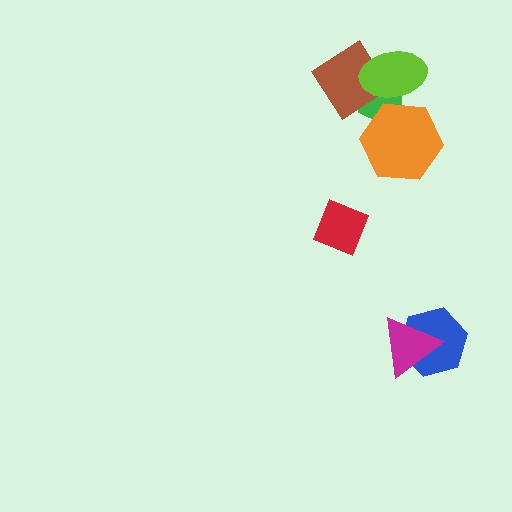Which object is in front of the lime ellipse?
The orange hexagon is in front of the lime ellipse.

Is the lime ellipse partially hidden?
Yes, it is partially covered by another shape.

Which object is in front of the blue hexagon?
The magenta triangle is in front of the blue hexagon.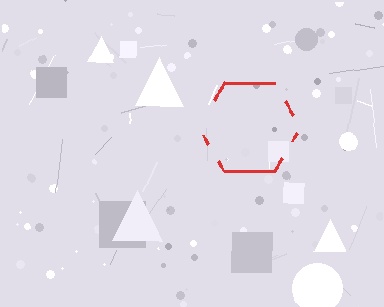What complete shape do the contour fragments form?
The contour fragments form a hexagon.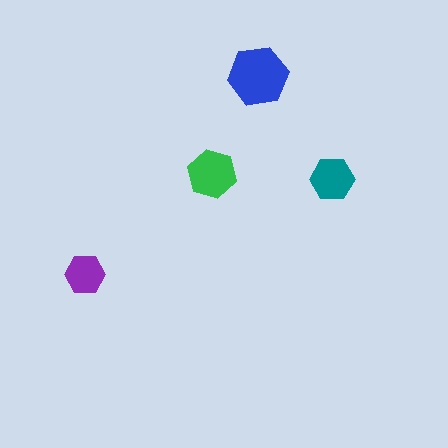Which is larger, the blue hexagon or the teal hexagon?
The blue one.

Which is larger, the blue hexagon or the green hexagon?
The blue one.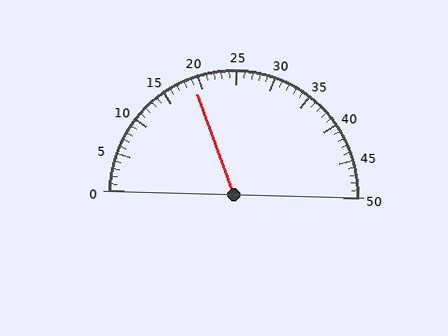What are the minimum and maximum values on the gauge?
The gauge ranges from 0 to 50.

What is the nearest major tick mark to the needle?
The nearest major tick mark is 20.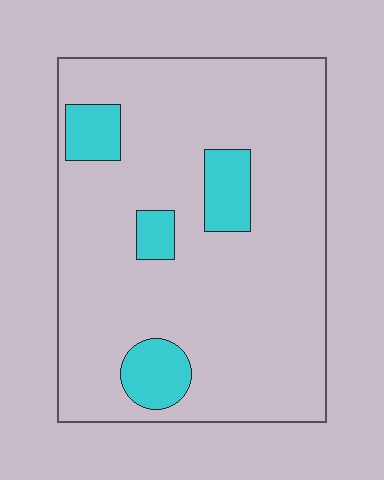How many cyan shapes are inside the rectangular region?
4.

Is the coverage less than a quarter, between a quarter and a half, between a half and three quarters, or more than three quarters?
Less than a quarter.